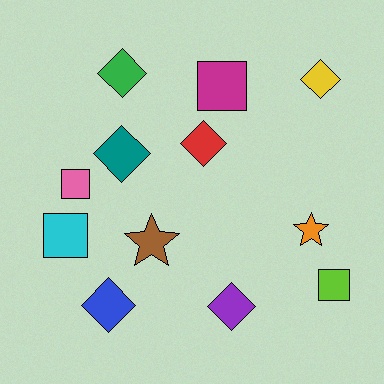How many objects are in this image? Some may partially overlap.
There are 12 objects.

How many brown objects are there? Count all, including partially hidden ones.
There is 1 brown object.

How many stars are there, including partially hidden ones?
There are 2 stars.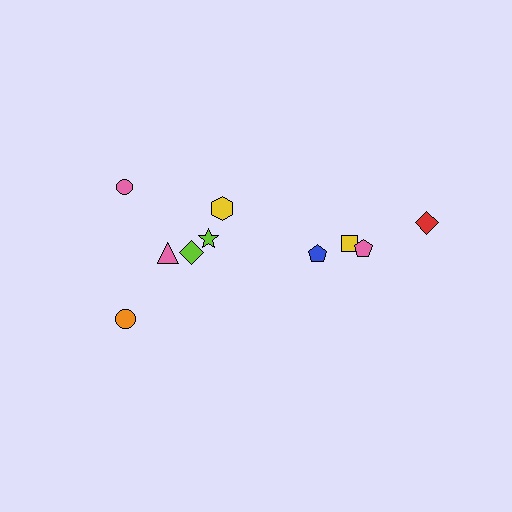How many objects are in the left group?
There are 6 objects.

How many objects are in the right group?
There are 4 objects.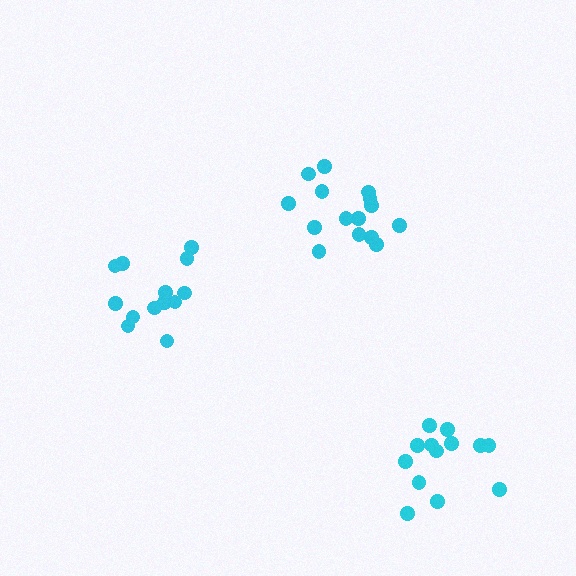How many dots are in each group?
Group 1: 15 dots, Group 2: 13 dots, Group 3: 13 dots (41 total).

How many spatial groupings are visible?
There are 3 spatial groupings.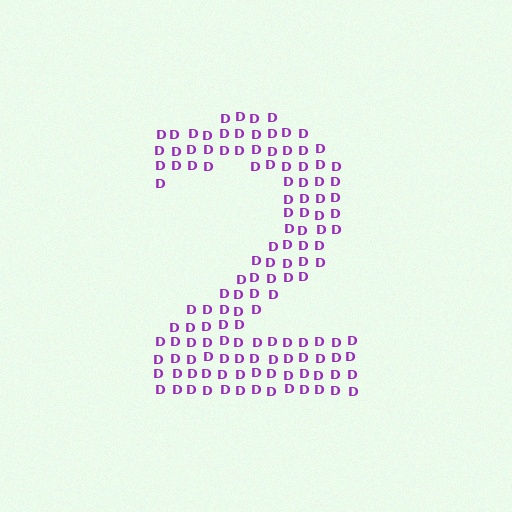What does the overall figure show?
The overall figure shows the digit 2.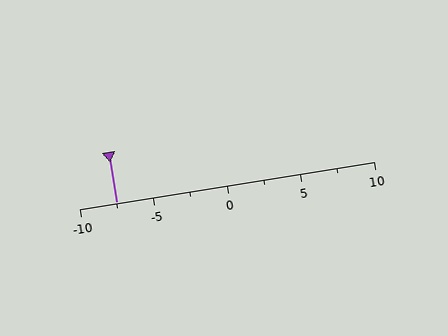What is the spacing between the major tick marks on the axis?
The major ticks are spaced 5 apart.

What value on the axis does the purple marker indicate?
The marker indicates approximately -7.5.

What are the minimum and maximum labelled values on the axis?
The axis runs from -10 to 10.